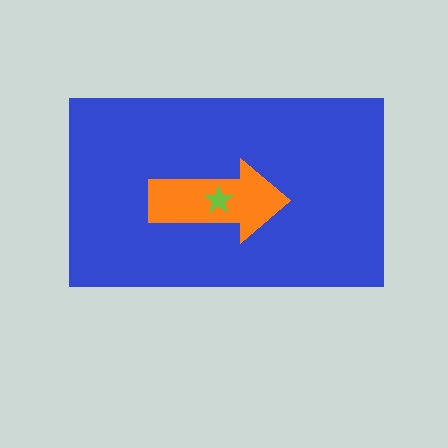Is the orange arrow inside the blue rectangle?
Yes.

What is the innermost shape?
The lime star.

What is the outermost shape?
The blue rectangle.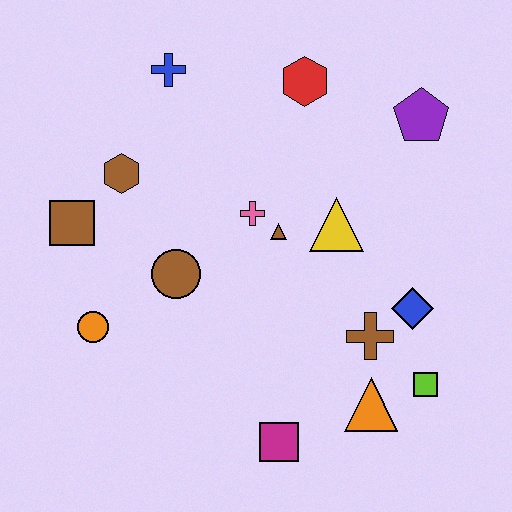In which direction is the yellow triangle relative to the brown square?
The yellow triangle is to the right of the brown square.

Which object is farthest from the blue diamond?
The brown square is farthest from the blue diamond.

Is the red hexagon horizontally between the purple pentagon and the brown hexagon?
Yes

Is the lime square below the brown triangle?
Yes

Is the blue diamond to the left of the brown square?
No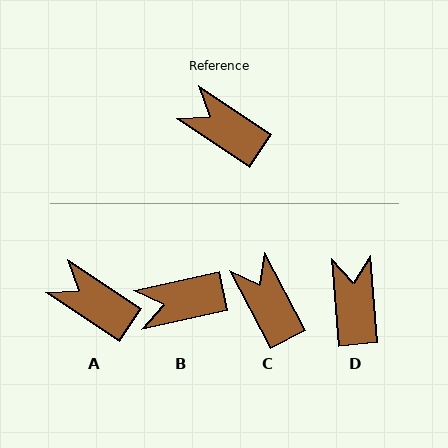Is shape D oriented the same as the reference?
No, it is off by about 52 degrees.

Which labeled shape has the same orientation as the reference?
A.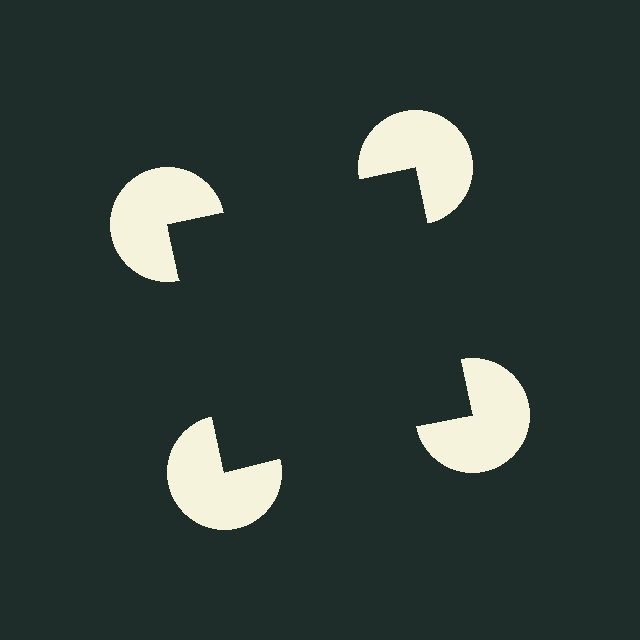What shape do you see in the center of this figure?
An illusory square — its edges are inferred from the aligned wedge cuts in the pac-man discs, not physically drawn.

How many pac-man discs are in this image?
There are 4 — one at each vertex of the illusory square.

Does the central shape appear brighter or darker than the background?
It typically appears slightly darker than the background, even though no actual brightness change is drawn.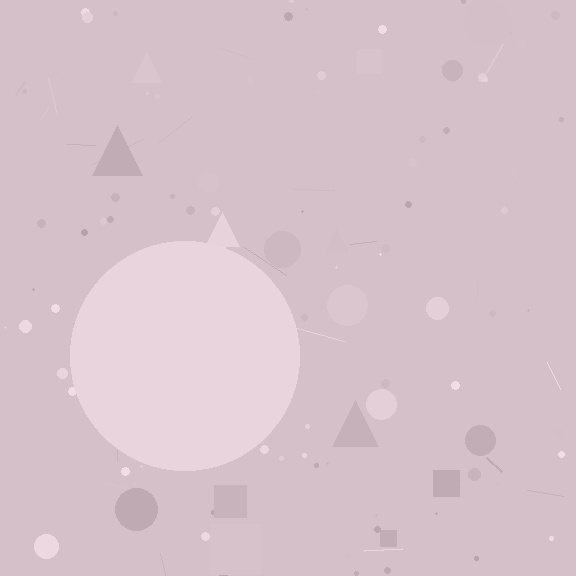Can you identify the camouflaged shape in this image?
The camouflaged shape is a circle.